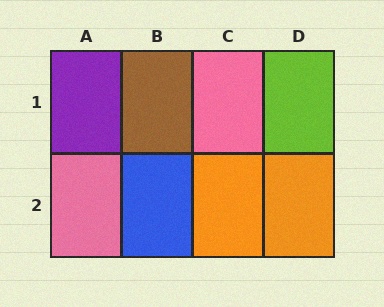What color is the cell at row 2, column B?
Blue.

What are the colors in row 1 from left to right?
Purple, brown, pink, lime.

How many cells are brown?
1 cell is brown.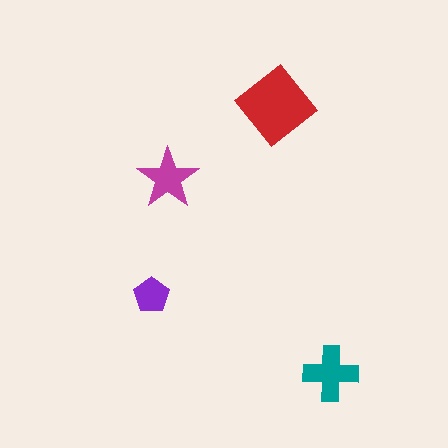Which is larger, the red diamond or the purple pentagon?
The red diamond.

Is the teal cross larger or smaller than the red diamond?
Smaller.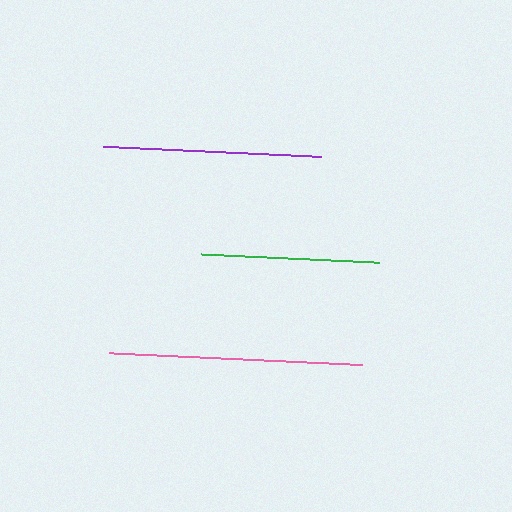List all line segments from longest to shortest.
From longest to shortest: pink, purple, green.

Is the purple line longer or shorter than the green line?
The purple line is longer than the green line.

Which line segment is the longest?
The pink line is the longest at approximately 254 pixels.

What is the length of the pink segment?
The pink segment is approximately 254 pixels long.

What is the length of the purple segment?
The purple segment is approximately 217 pixels long.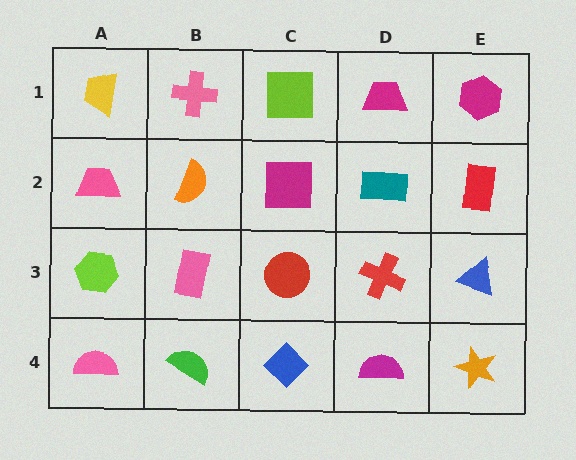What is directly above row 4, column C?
A red circle.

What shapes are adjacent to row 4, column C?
A red circle (row 3, column C), a green semicircle (row 4, column B), a magenta semicircle (row 4, column D).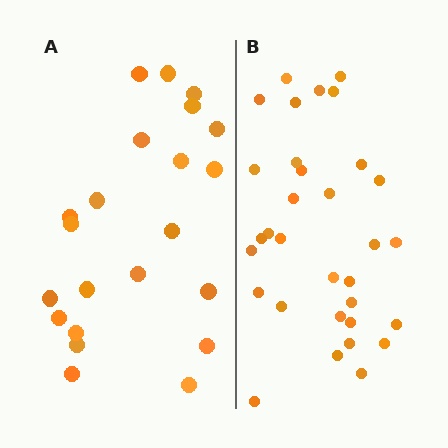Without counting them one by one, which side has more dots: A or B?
Region B (the right region) has more dots.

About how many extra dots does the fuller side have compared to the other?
Region B has roughly 10 or so more dots than region A.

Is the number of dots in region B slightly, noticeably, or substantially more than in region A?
Region B has substantially more. The ratio is roughly 1.5 to 1.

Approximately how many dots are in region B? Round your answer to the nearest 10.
About 30 dots. (The exact count is 32, which rounds to 30.)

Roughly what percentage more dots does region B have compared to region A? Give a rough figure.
About 45% more.